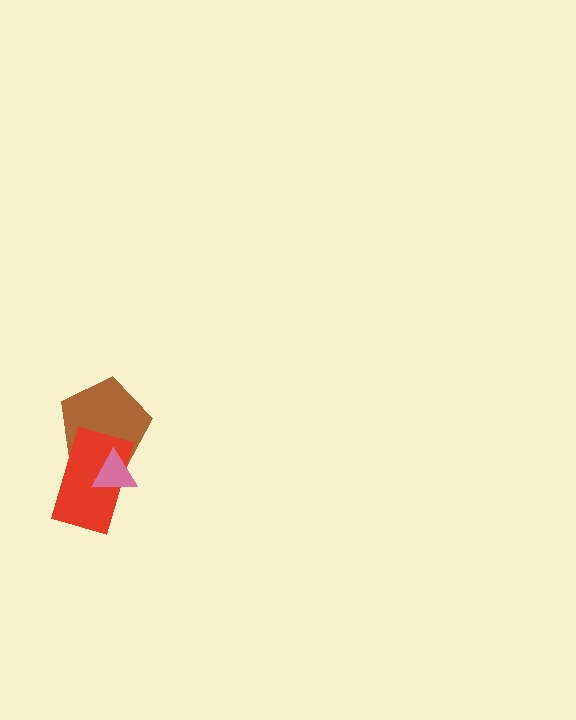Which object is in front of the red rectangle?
The pink triangle is in front of the red rectangle.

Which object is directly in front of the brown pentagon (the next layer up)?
The red rectangle is directly in front of the brown pentagon.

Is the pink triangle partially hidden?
No, no other shape covers it.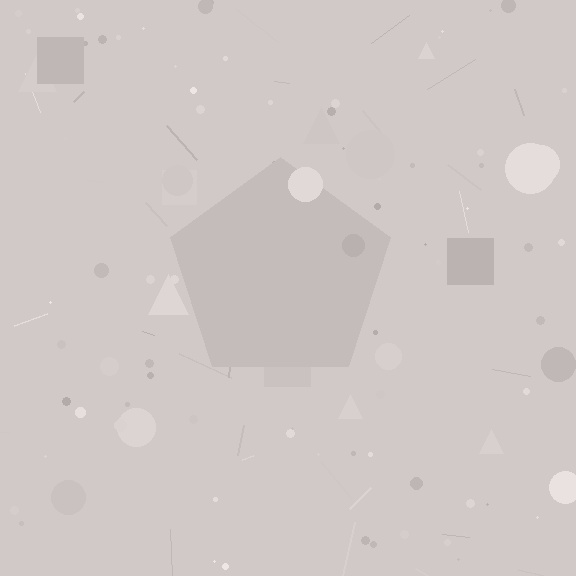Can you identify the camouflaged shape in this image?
The camouflaged shape is a pentagon.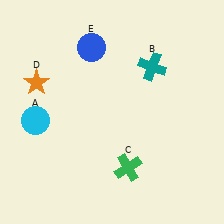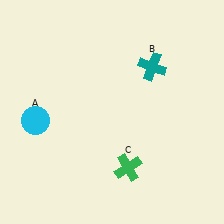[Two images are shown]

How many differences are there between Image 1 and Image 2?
There are 2 differences between the two images.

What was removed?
The blue circle (E), the orange star (D) were removed in Image 2.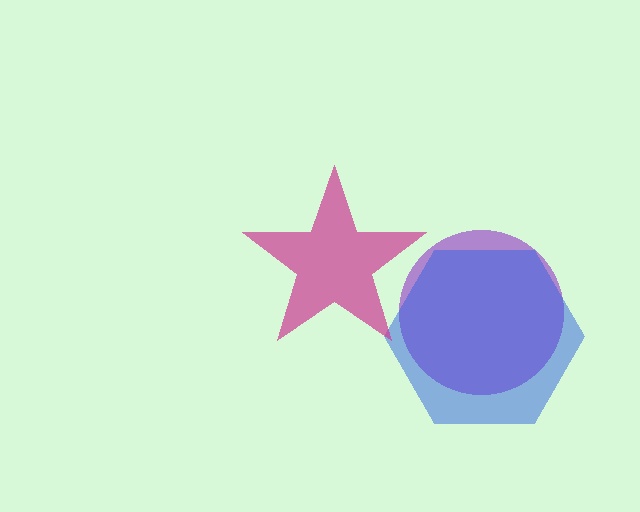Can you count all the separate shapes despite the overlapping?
Yes, there are 3 separate shapes.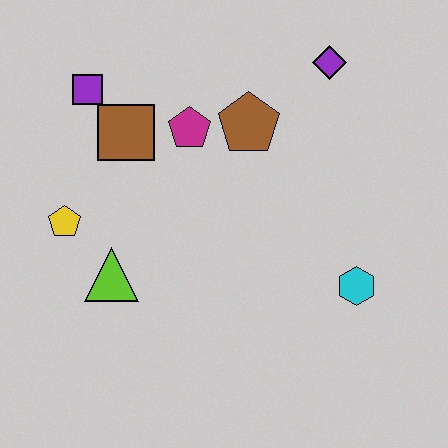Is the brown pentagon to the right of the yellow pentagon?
Yes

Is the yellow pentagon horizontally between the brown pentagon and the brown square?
No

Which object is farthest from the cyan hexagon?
The purple square is farthest from the cyan hexagon.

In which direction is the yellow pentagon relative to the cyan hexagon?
The yellow pentagon is to the left of the cyan hexagon.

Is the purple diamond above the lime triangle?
Yes